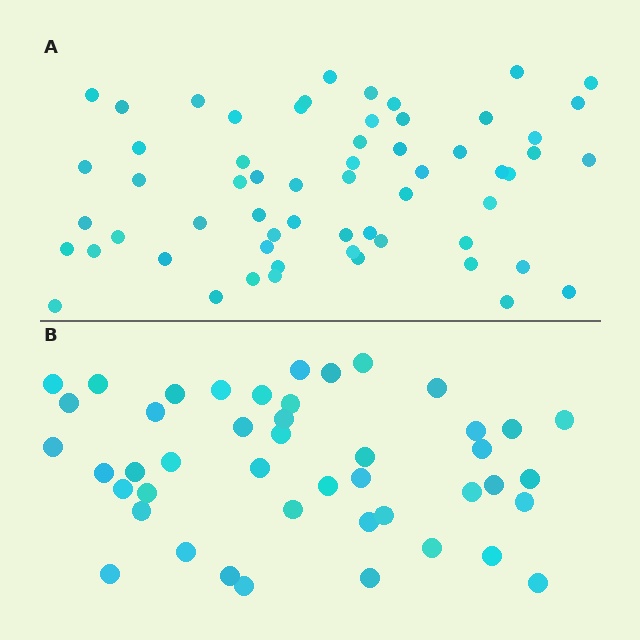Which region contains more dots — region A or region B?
Region A (the top region) has more dots.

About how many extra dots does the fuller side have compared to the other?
Region A has approximately 15 more dots than region B.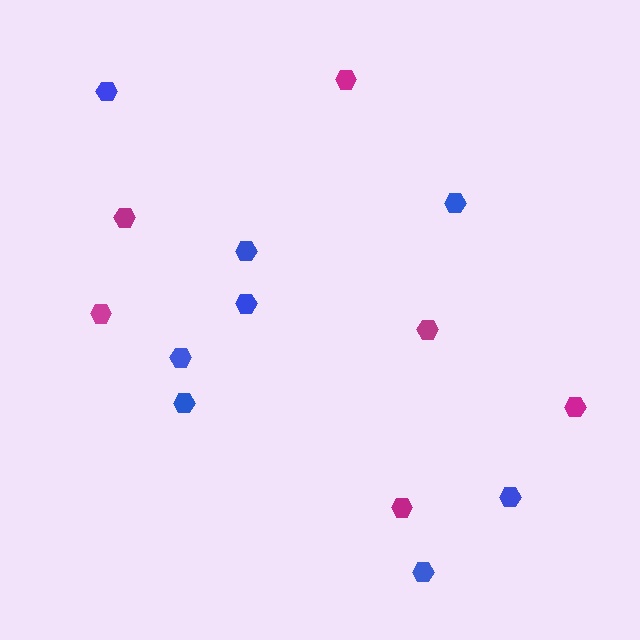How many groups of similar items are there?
There are 2 groups: one group of blue hexagons (8) and one group of magenta hexagons (6).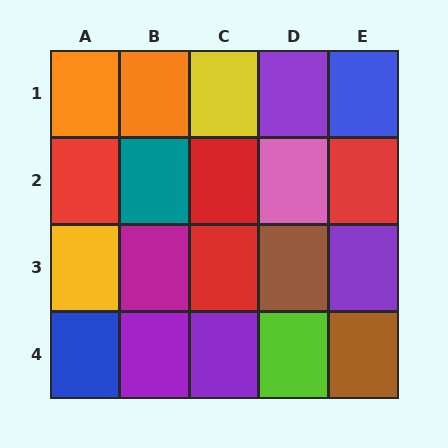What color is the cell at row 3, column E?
Purple.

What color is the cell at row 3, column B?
Magenta.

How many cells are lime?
1 cell is lime.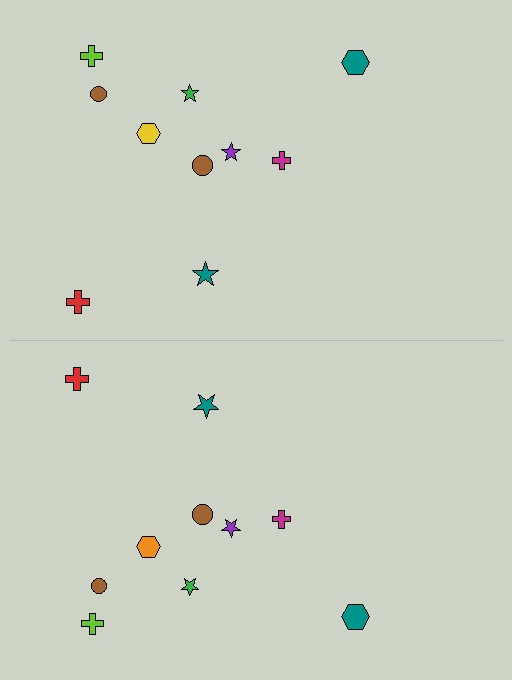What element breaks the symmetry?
The orange hexagon on the bottom side breaks the symmetry — its mirror counterpart is yellow.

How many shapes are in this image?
There are 20 shapes in this image.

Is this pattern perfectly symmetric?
No, the pattern is not perfectly symmetric. The orange hexagon on the bottom side breaks the symmetry — its mirror counterpart is yellow.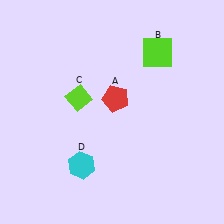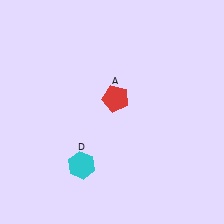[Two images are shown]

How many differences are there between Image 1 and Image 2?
There are 2 differences between the two images.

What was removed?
The lime diamond (C), the lime square (B) were removed in Image 2.